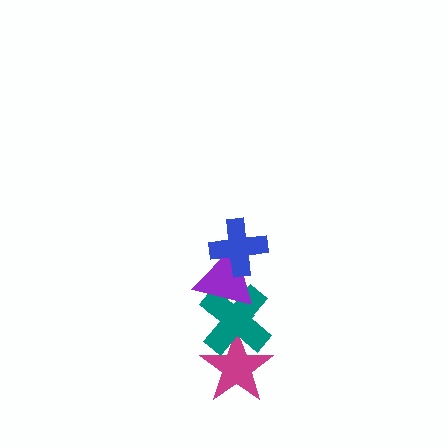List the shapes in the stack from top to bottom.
From top to bottom: the blue cross, the purple triangle, the teal cross, the magenta star.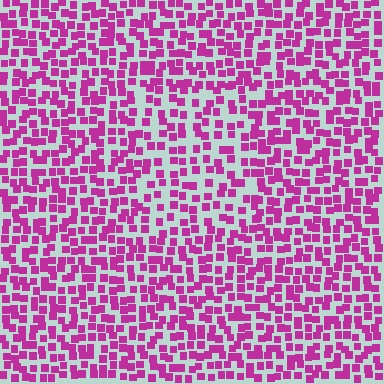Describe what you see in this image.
The image contains small magenta elements arranged at two different densities. A rectangle-shaped region is visible where the elements are less densely packed than the surrounding area.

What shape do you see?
I see a rectangle.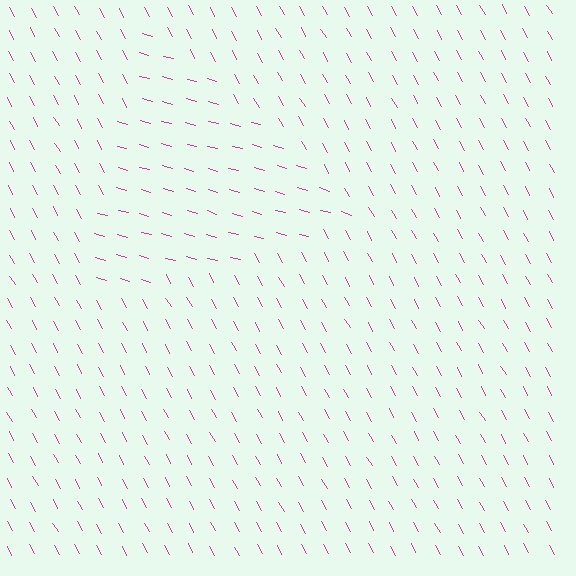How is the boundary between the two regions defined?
The boundary is defined purely by a change in line orientation (approximately 45 degrees difference). All lines are the same color and thickness.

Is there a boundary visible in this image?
Yes, there is a texture boundary formed by a change in line orientation.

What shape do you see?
I see a triangle.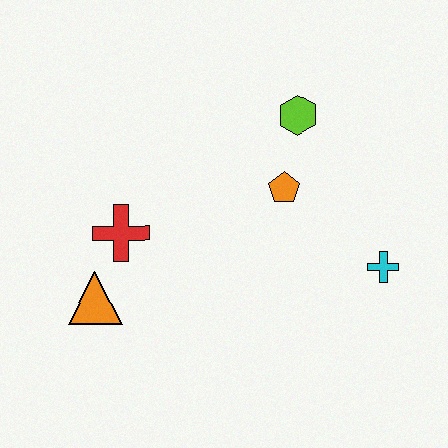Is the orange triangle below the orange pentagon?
Yes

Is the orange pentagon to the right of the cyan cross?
No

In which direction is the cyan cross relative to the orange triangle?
The cyan cross is to the right of the orange triangle.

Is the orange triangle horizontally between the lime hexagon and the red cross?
No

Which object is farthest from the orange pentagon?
The orange triangle is farthest from the orange pentagon.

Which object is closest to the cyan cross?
The orange pentagon is closest to the cyan cross.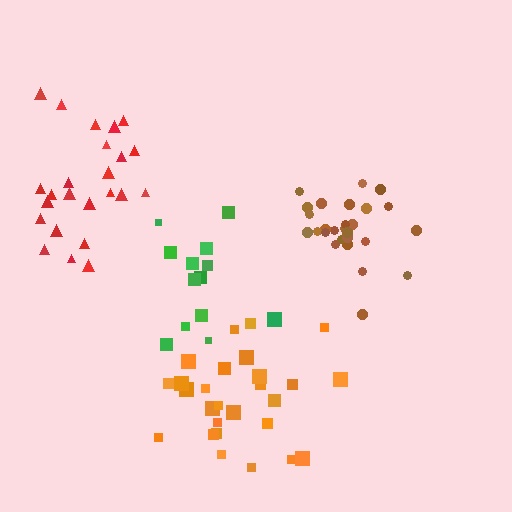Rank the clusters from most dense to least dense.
brown, orange, red, green.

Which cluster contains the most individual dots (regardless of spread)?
Brown (28).